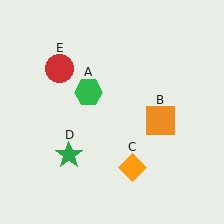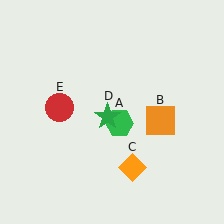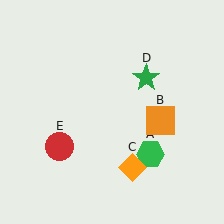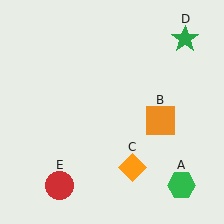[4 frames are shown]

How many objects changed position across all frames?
3 objects changed position: green hexagon (object A), green star (object D), red circle (object E).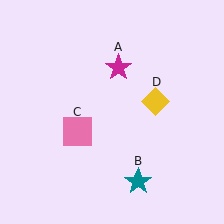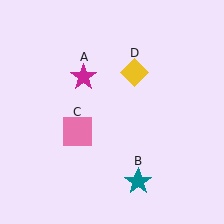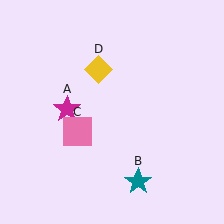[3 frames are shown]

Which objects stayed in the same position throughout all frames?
Teal star (object B) and pink square (object C) remained stationary.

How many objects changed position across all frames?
2 objects changed position: magenta star (object A), yellow diamond (object D).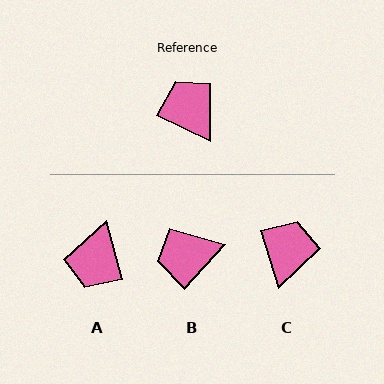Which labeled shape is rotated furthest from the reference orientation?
A, about 132 degrees away.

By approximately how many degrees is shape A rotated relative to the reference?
Approximately 132 degrees counter-clockwise.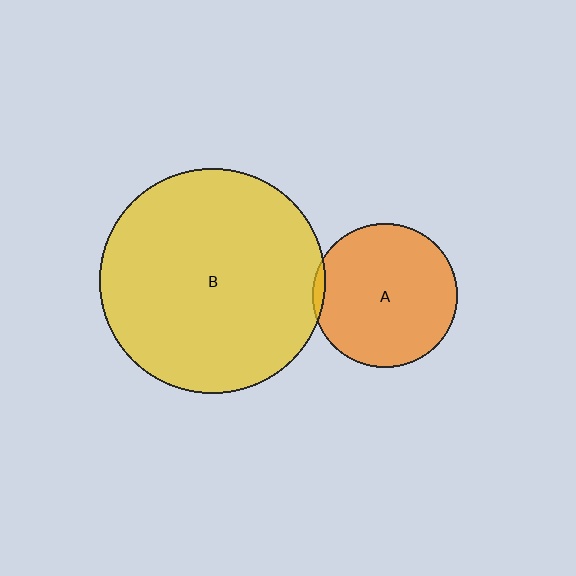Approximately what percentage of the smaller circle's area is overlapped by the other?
Approximately 5%.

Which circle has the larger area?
Circle B (yellow).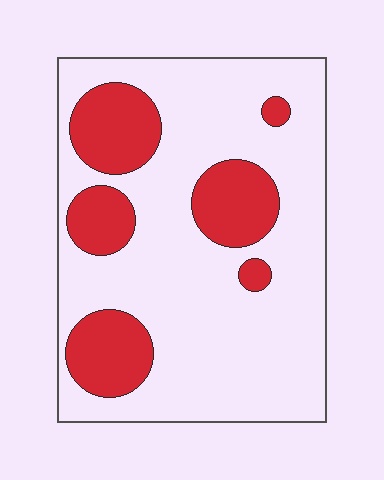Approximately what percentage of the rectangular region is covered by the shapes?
Approximately 25%.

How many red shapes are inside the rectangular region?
6.